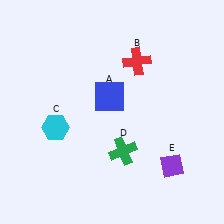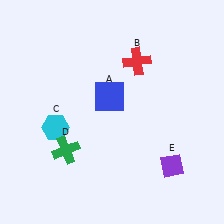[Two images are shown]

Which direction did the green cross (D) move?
The green cross (D) moved left.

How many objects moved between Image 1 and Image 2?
1 object moved between the two images.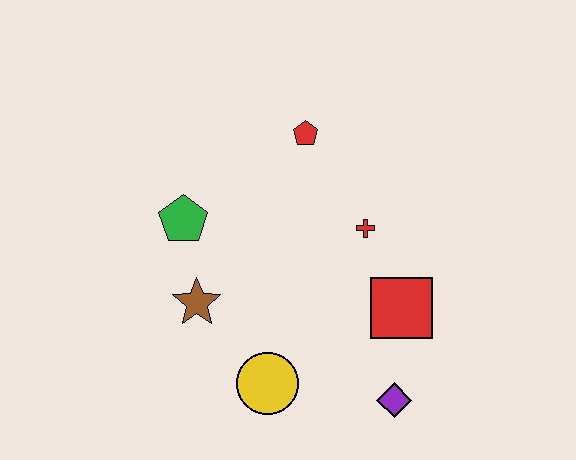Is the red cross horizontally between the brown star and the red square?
Yes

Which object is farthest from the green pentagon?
The purple diamond is farthest from the green pentagon.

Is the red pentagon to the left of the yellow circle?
No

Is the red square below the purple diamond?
No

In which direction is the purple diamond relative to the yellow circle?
The purple diamond is to the right of the yellow circle.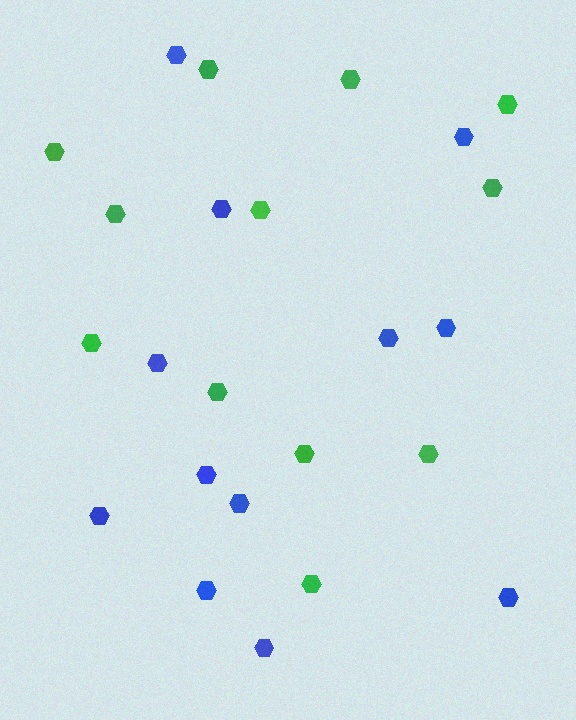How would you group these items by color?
There are 2 groups: one group of blue hexagons (12) and one group of green hexagons (12).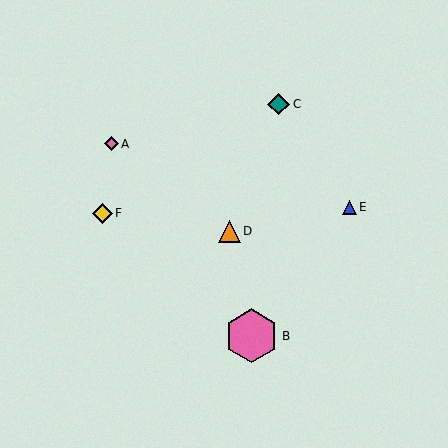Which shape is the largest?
The pink hexagon (labeled B) is the largest.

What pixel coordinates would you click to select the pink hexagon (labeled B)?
Click at (251, 336) to select the pink hexagon B.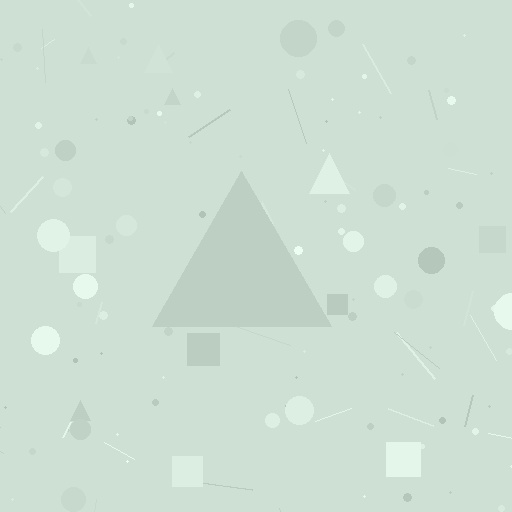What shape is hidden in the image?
A triangle is hidden in the image.